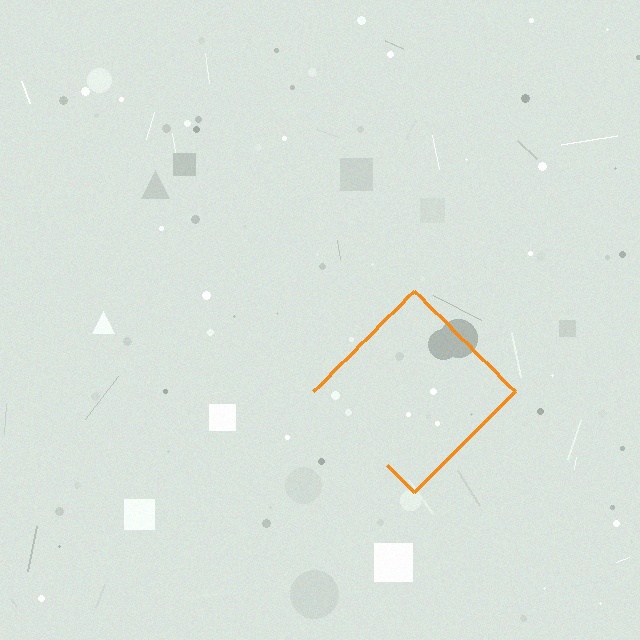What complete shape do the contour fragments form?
The contour fragments form a diamond.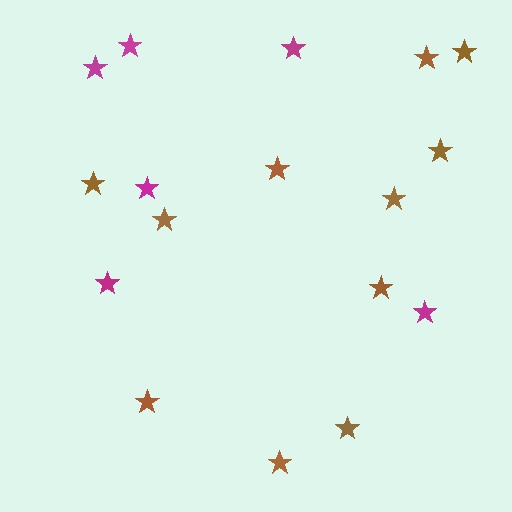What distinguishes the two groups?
There are 2 groups: one group of brown stars (11) and one group of magenta stars (6).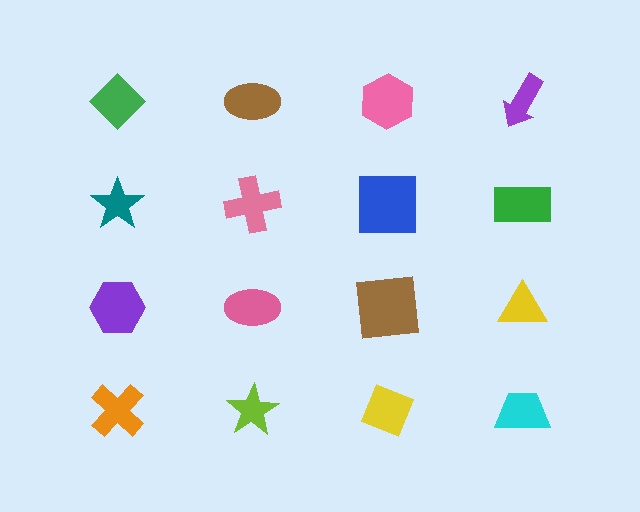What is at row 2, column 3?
A blue square.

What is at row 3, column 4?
A yellow triangle.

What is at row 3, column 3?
A brown square.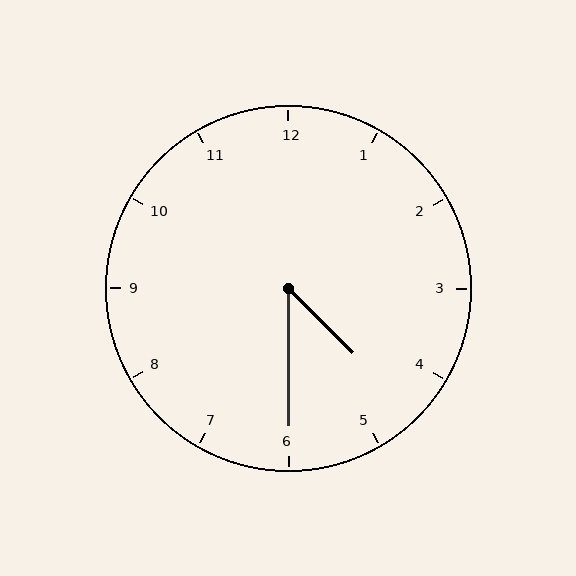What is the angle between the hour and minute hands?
Approximately 45 degrees.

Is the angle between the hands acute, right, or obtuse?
It is acute.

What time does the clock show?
4:30.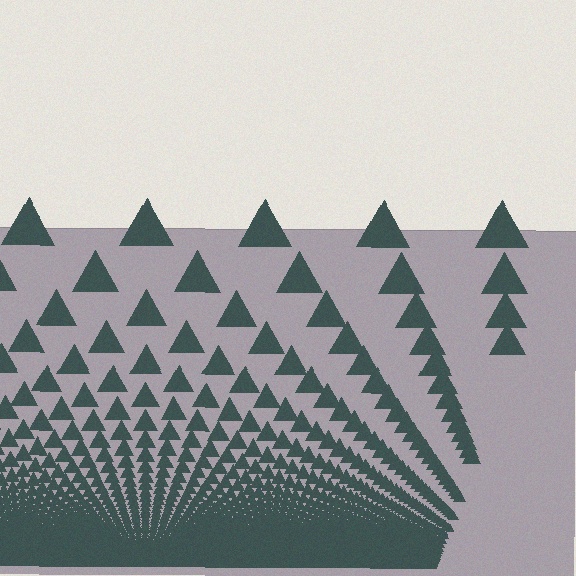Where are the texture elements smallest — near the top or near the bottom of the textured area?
Near the bottom.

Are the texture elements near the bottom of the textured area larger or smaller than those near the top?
Smaller. The gradient is inverted — elements near the bottom are smaller and denser.